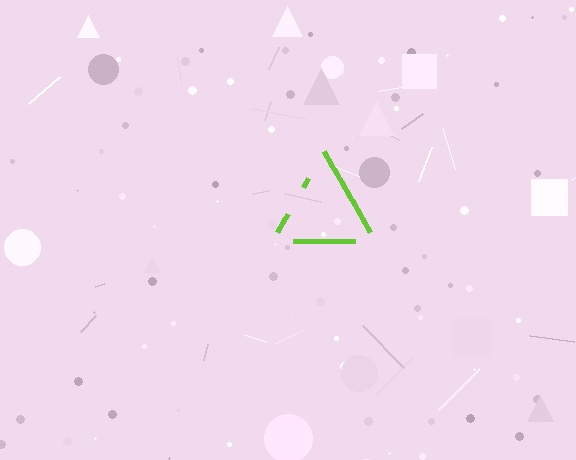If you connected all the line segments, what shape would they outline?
They would outline a triangle.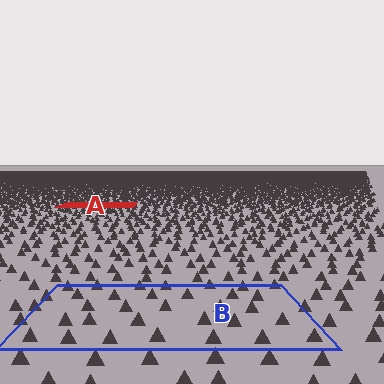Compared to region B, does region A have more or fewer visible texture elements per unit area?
Region A has more texture elements per unit area — they are packed more densely because it is farther away.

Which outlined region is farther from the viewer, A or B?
Region A is farther from the viewer — the texture elements inside it appear smaller and more densely packed.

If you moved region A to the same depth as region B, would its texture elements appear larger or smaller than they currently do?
They would appear larger. At a closer depth, the same texture elements are projected at a bigger on-screen size.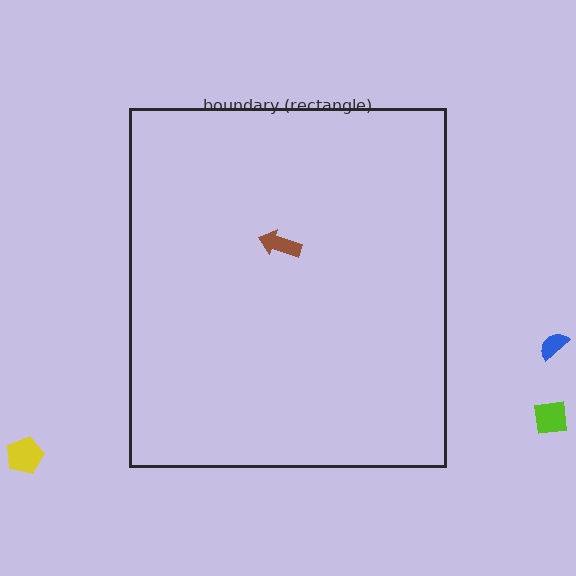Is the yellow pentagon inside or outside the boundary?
Outside.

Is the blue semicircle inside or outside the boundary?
Outside.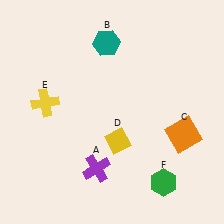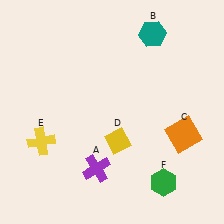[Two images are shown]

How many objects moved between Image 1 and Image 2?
2 objects moved between the two images.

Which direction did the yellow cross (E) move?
The yellow cross (E) moved down.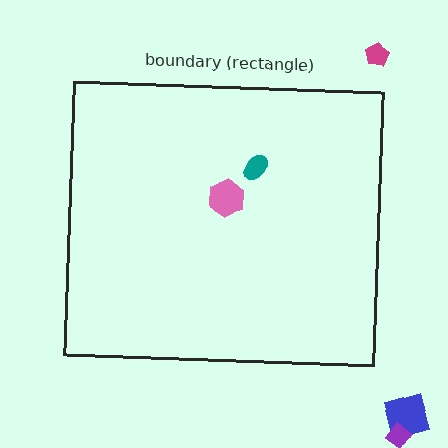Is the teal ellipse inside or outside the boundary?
Inside.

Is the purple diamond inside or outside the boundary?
Outside.